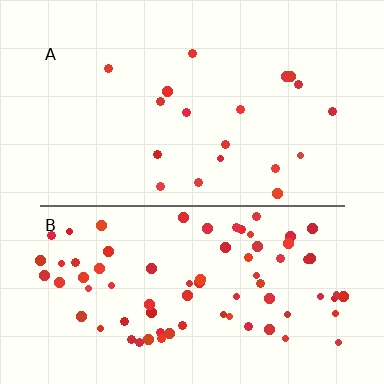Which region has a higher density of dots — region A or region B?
B (the bottom).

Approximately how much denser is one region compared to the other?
Approximately 4.1× — region B over region A.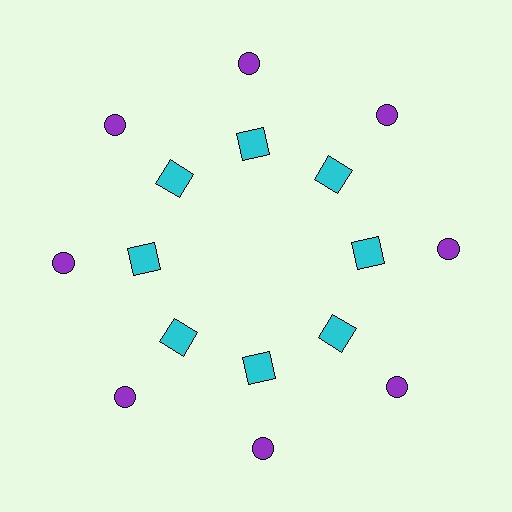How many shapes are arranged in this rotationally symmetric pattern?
There are 16 shapes, arranged in 8 groups of 2.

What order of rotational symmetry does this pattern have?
This pattern has 8-fold rotational symmetry.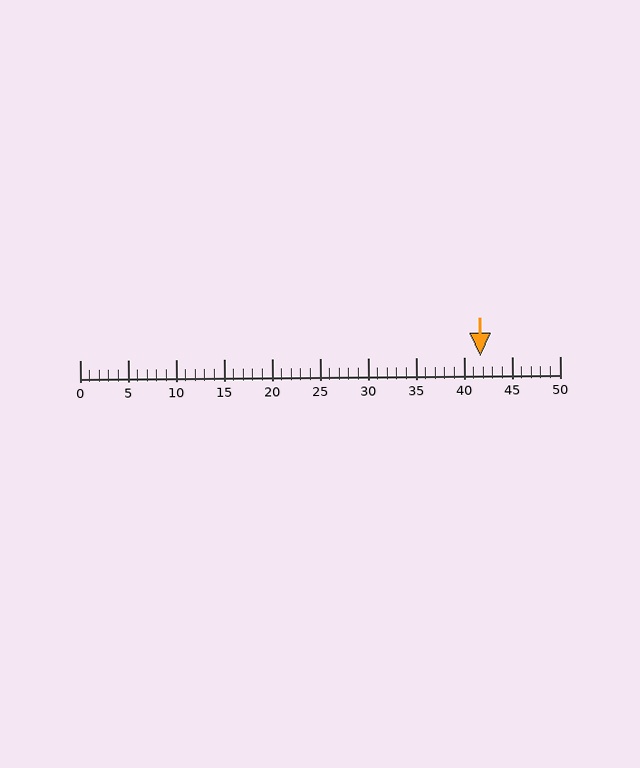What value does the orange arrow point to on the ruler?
The orange arrow points to approximately 42.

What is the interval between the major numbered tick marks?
The major tick marks are spaced 5 units apart.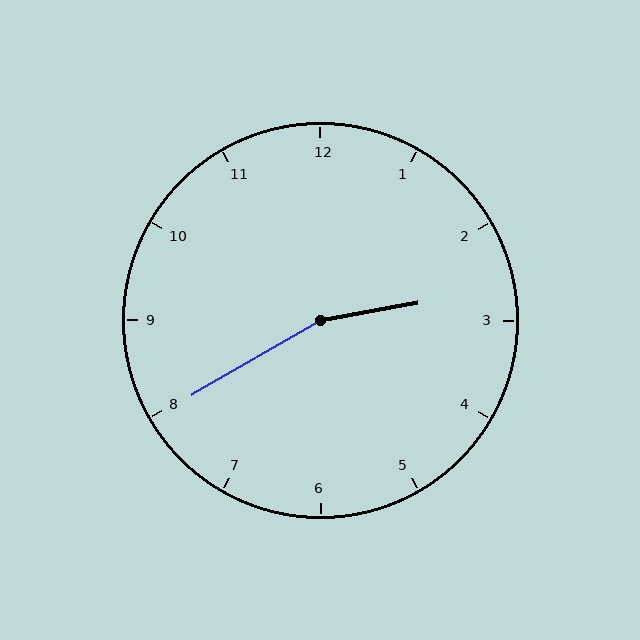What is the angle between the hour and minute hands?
Approximately 160 degrees.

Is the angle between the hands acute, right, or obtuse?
It is obtuse.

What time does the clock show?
2:40.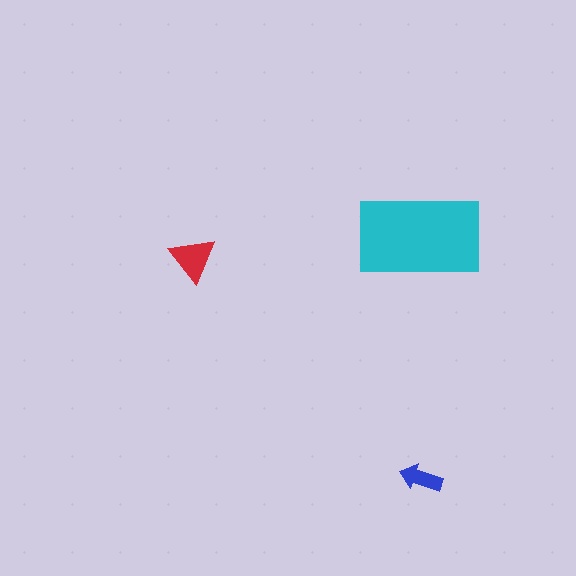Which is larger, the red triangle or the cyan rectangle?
The cyan rectangle.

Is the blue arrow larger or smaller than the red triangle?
Smaller.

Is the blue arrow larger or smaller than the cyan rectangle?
Smaller.